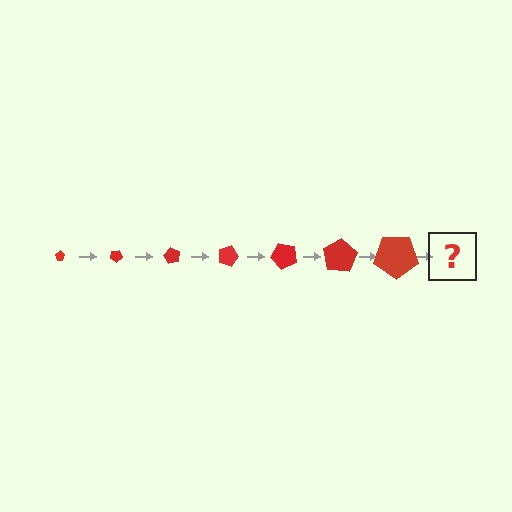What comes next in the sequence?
The next element should be a pentagon, larger than the previous one and rotated 210 degrees from the start.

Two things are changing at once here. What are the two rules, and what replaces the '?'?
The two rules are that the pentagon grows larger each step and it rotates 30 degrees each step. The '?' should be a pentagon, larger than the previous one and rotated 210 degrees from the start.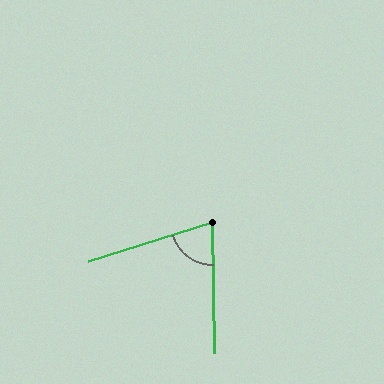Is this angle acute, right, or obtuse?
It is acute.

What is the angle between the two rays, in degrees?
Approximately 73 degrees.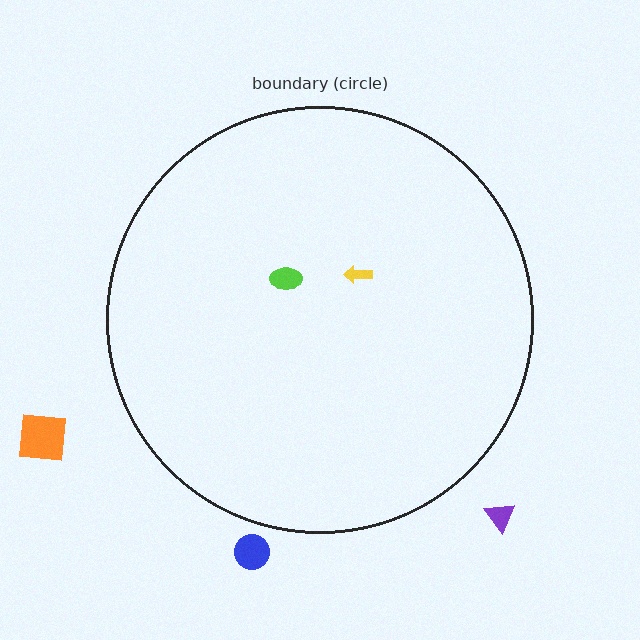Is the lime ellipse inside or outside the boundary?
Inside.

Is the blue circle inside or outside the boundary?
Outside.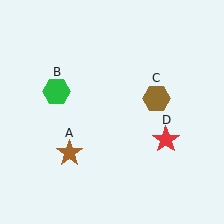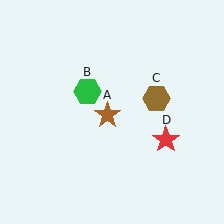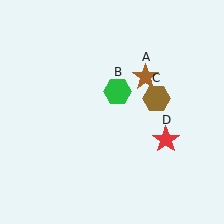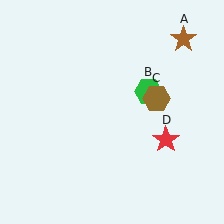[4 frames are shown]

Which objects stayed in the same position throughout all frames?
Brown hexagon (object C) and red star (object D) remained stationary.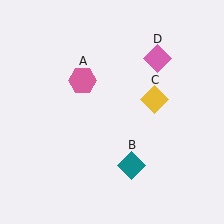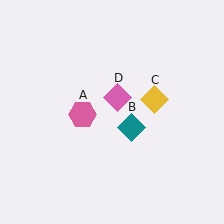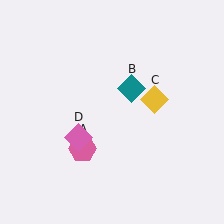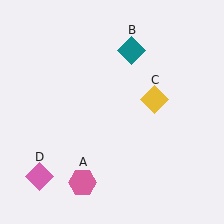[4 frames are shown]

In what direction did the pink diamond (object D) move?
The pink diamond (object D) moved down and to the left.